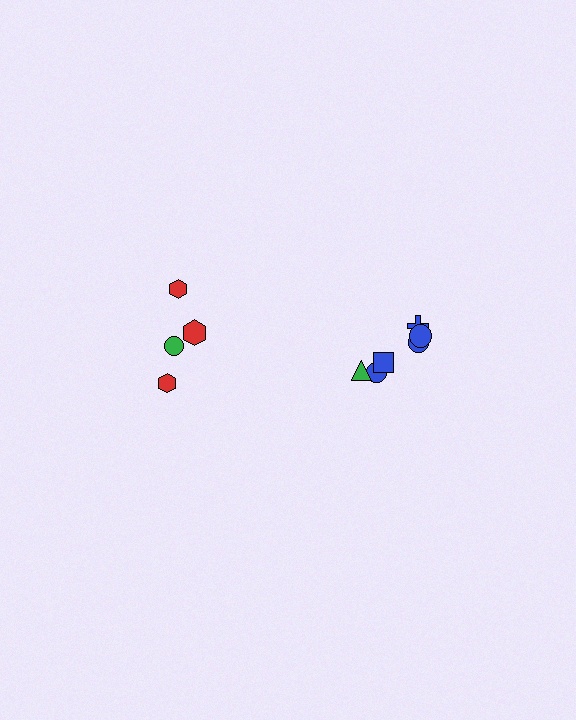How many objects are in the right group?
There are 6 objects.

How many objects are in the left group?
There are 4 objects.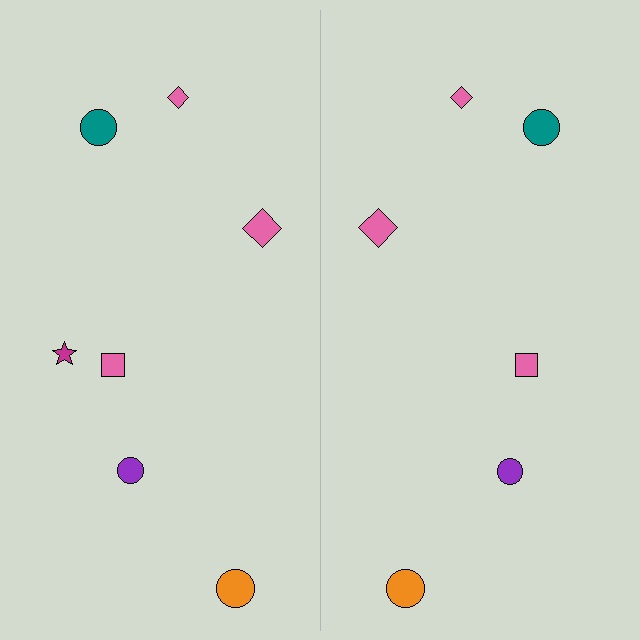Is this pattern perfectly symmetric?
No, the pattern is not perfectly symmetric. A magenta star is missing from the right side.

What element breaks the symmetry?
A magenta star is missing from the right side.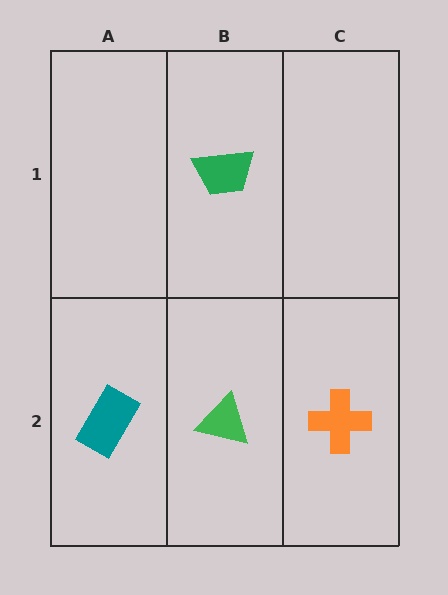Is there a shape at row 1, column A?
No, that cell is empty.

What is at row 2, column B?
A green triangle.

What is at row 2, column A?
A teal rectangle.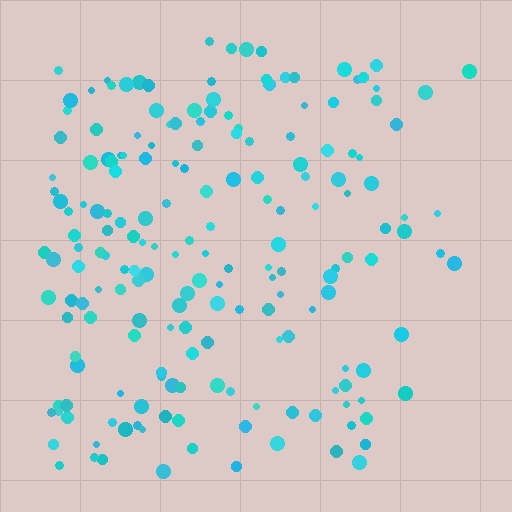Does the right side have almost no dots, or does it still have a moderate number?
Still a moderate number, just noticeably fewer than the left.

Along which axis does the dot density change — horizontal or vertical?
Horizontal.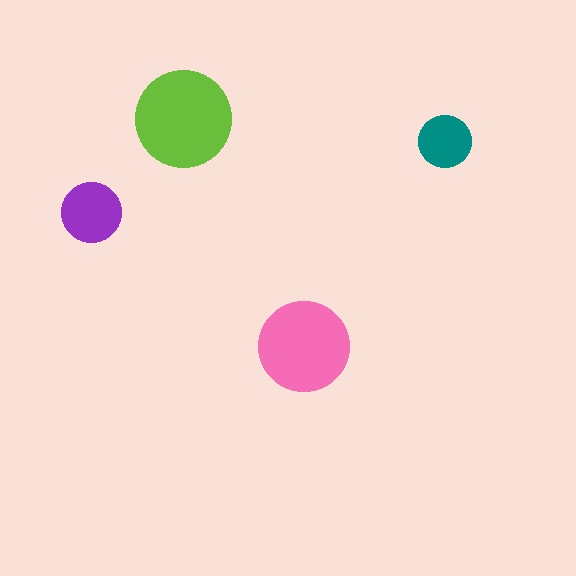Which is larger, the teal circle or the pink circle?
The pink one.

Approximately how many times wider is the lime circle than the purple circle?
About 1.5 times wider.